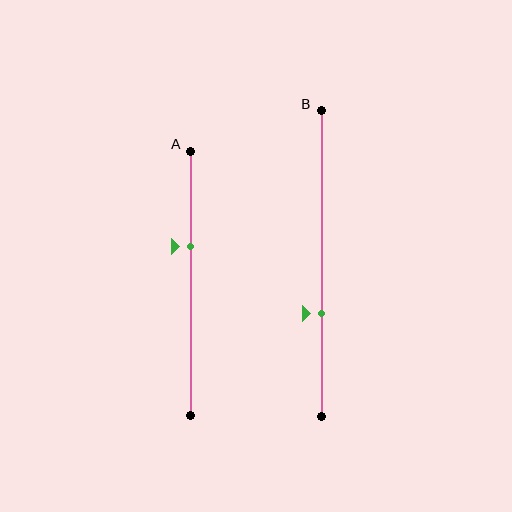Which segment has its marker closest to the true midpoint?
Segment A has its marker closest to the true midpoint.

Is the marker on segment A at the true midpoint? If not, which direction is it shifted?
No, the marker on segment A is shifted upward by about 14% of the segment length.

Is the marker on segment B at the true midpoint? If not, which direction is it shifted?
No, the marker on segment B is shifted downward by about 16% of the segment length.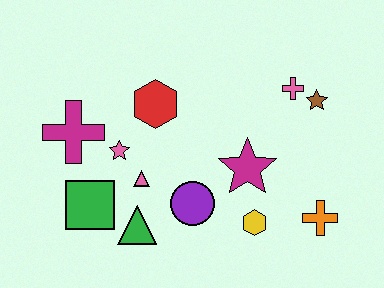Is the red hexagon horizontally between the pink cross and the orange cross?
No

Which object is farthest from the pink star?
The orange cross is farthest from the pink star.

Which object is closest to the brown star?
The pink cross is closest to the brown star.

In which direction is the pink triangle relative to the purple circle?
The pink triangle is to the left of the purple circle.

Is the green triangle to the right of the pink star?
Yes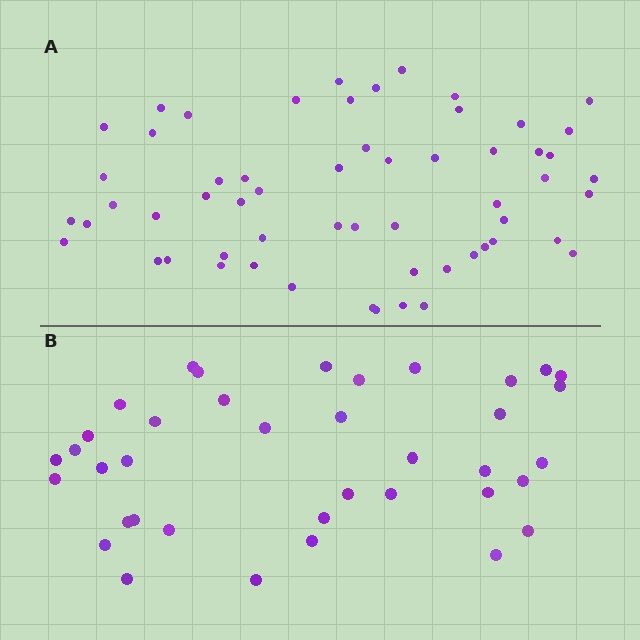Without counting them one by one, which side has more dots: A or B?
Region A (the top region) has more dots.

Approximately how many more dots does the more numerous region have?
Region A has approximately 20 more dots than region B.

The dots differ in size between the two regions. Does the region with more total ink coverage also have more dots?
No. Region B has more total ink coverage because its dots are larger, but region A actually contains more individual dots. Total area can be misleading — the number of items is what matters here.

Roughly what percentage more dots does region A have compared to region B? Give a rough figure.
About 55% more.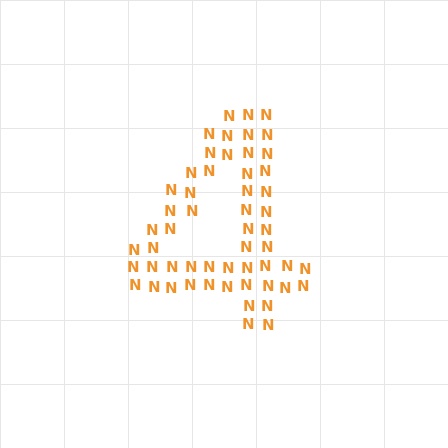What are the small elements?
The small elements are letter N's.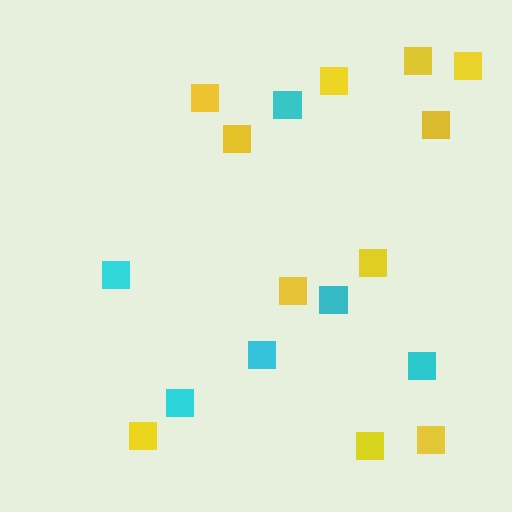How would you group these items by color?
There are 2 groups: one group of cyan squares (6) and one group of yellow squares (11).